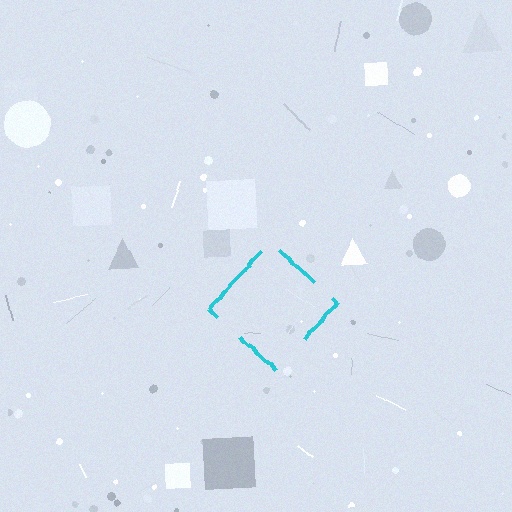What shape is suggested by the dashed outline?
The dashed outline suggests a diamond.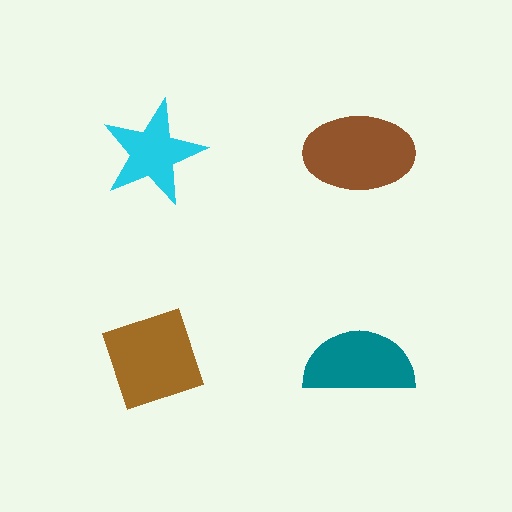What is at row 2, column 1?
A brown diamond.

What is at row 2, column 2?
A teal semicircle.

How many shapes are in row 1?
2 shapes.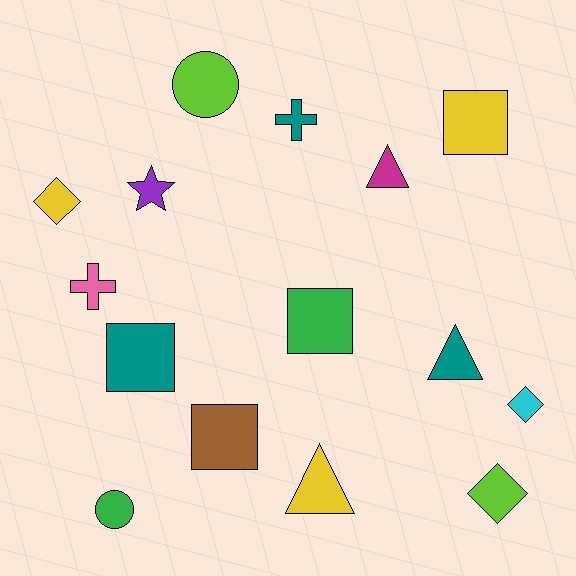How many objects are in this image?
There are 15 objects.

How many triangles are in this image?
There are 3 triangles.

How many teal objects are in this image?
There are 3 teal objects.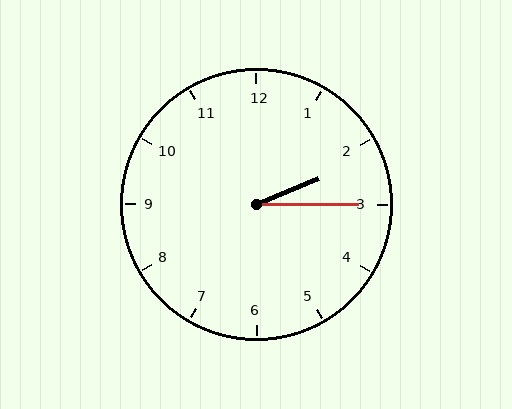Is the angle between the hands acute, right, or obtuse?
It is acute.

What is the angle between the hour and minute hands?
Approximately 22 degrees.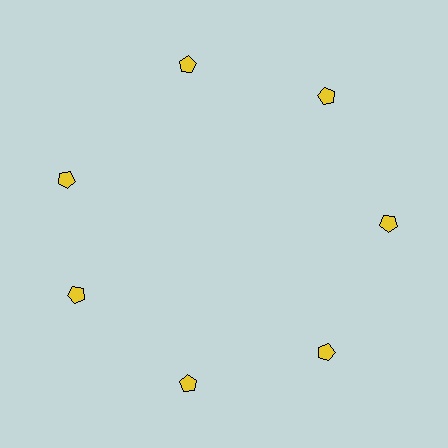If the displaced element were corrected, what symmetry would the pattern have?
It would have 7-fold rotational symmetry — the pattern would map onto itself every 51 degrees.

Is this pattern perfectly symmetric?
No. The 7 yellow pentagons are arranged in a ring, but one element near the 10 o'clock position is rotated out of alignment along the ring, breaking the 7-fold rotational symmetry.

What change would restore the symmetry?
The symmetry would be restored by rotating it back into even spacing with its neighbors so that all 7 pentagons sit at equal angles and equal distance from the center.